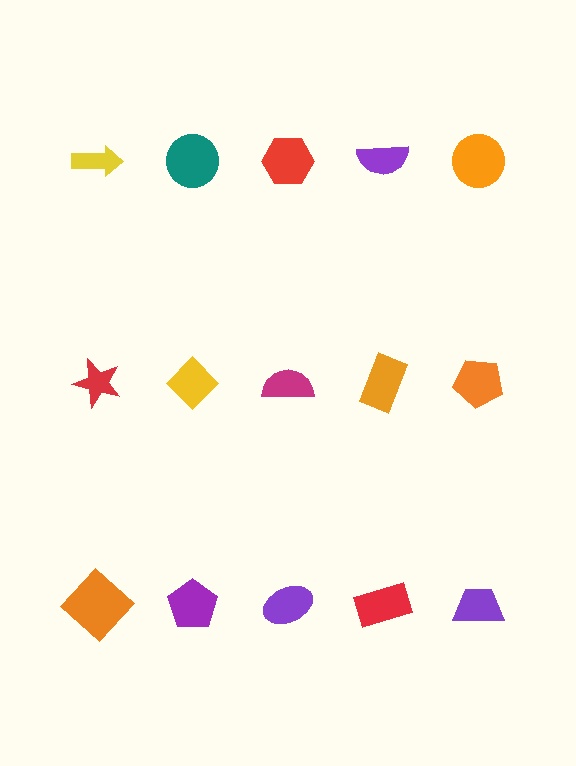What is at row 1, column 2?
A teal circle.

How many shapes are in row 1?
5 shapes.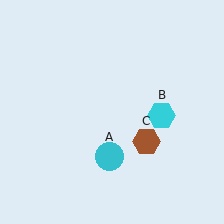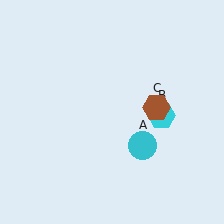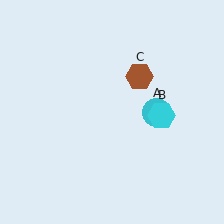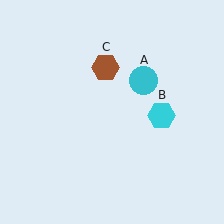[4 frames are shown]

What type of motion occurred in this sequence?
The cyan circle (object A), brown hexagon (object C) rotated counterclockwise around the center of the scene.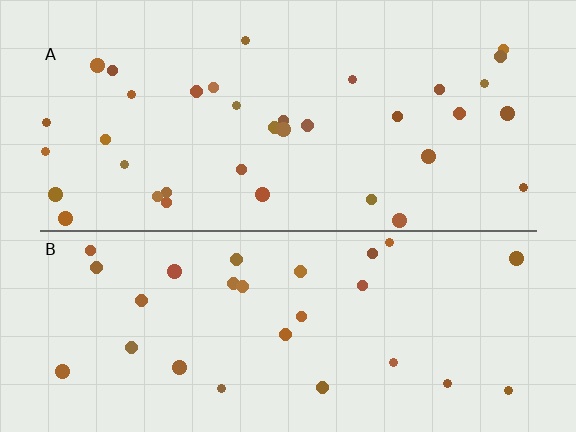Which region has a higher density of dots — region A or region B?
A (the top).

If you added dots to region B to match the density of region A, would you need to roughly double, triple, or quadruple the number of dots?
Approximately double.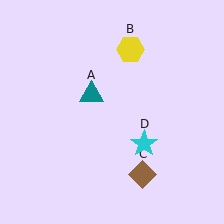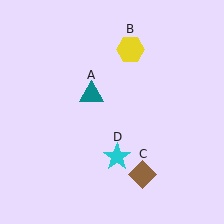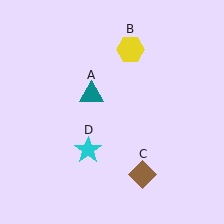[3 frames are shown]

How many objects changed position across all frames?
1 object changed position: cyan star (object D).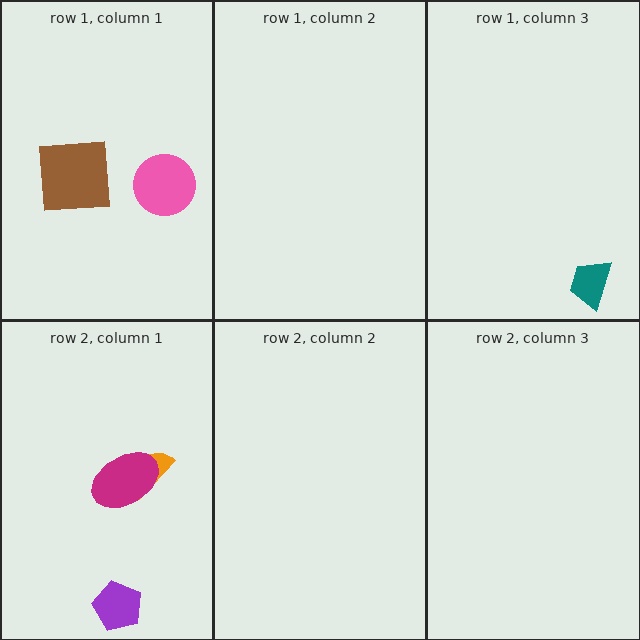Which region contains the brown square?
The row 1, column 1 region.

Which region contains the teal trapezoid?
The row 1, column 3 region.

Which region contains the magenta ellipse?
The row 2, column 1 region.